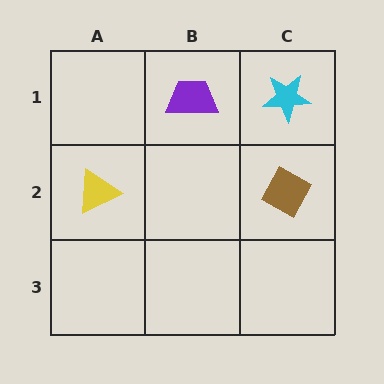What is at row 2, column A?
A yellow triangle.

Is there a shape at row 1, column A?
No, that cell is empty.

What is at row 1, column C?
A cyan star.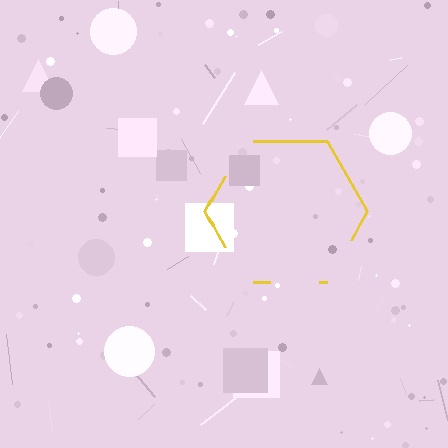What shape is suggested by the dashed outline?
The dashed outline suggests a hexagon.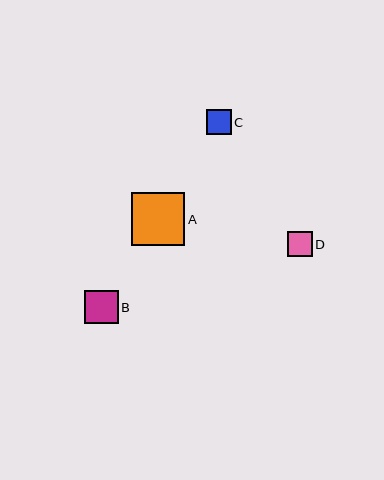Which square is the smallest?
Square C is the smallest with a size of approximately 25 pixels.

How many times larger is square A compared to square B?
Square A is approximately 1.6 times the size of square B.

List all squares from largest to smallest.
From largest to smallest: A, B, D, C.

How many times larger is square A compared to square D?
Square A is approximately 2.1 times the size of square D.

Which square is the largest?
Square A is the largest with a size of approximately 53 pixels.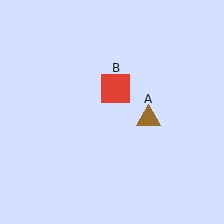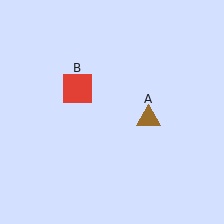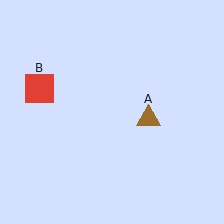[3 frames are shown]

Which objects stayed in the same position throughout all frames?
Brown triangle (object A) remained stationary.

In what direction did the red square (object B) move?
The red square (object B) moved left.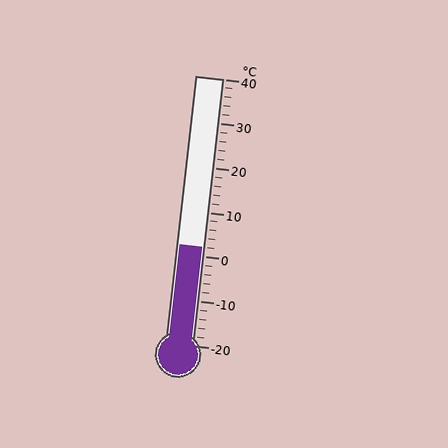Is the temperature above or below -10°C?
The temperature is above -10°C.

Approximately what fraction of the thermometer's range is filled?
The thermometer is filled to approximately 35% of its range.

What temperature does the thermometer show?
The thermometer shows approximately 2°C.